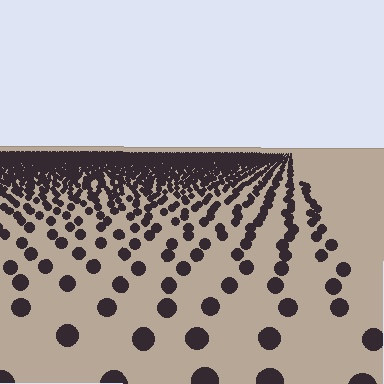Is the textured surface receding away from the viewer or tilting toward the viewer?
The surface is receding away from the viewer. Texture elements get smaller and denser toward the top.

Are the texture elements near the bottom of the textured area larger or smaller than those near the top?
Larger. Near the bottom, elements are closer to the viewer and appear at a bigger on-screen size.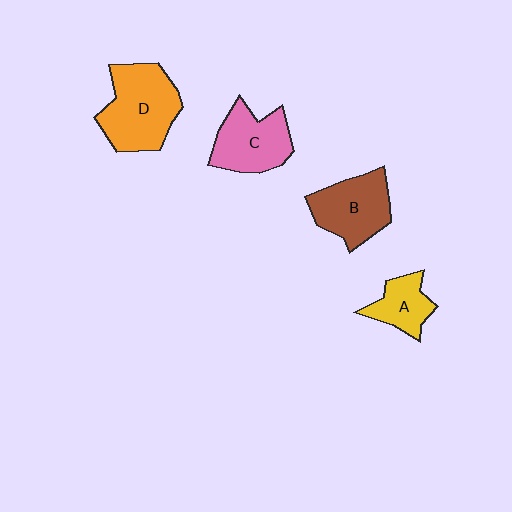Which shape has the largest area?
Shape D (orange).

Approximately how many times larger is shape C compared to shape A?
Approximately 1.6 times.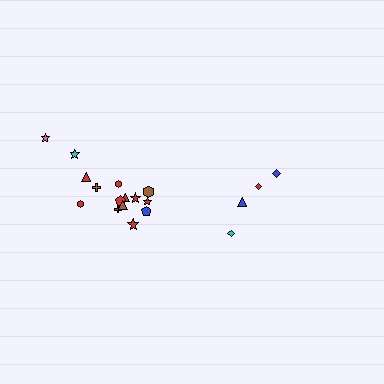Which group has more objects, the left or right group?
The left group.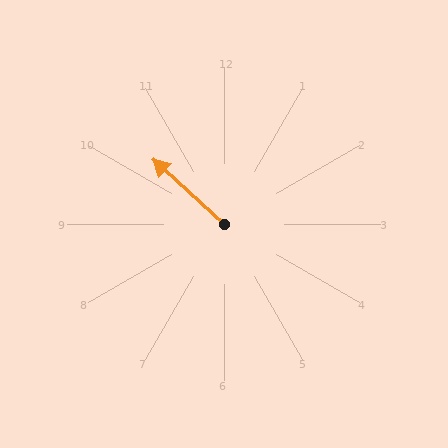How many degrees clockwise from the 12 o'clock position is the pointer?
Approximately 312 degrees.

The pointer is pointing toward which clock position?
Roughly 10 o'clock.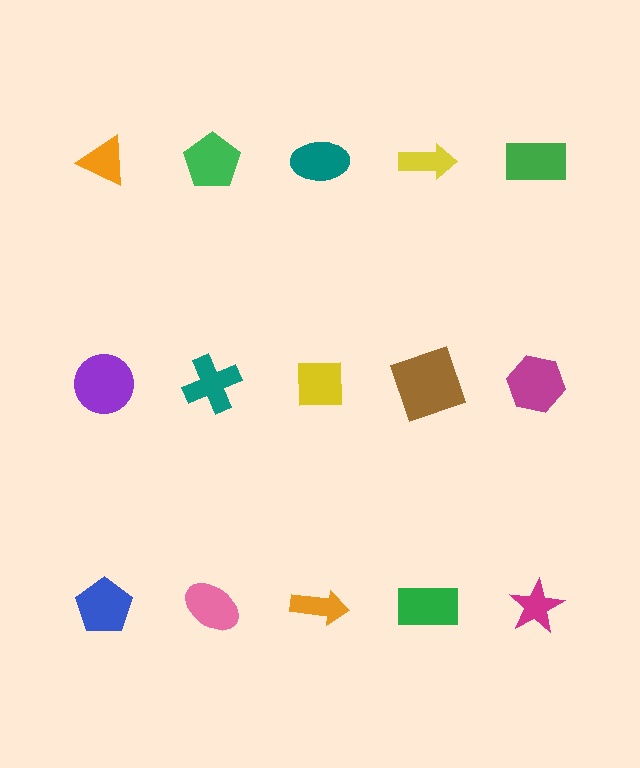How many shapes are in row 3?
5 shapes.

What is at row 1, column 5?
A green rectangle.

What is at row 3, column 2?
A pink ellipse.